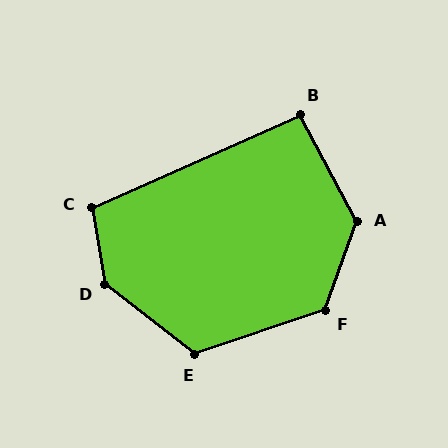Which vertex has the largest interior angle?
D, at approximately 138 degrees.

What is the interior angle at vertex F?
Approximately 128 degrees (obtuse).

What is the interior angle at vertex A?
Approximately 132 degrees (obtuse).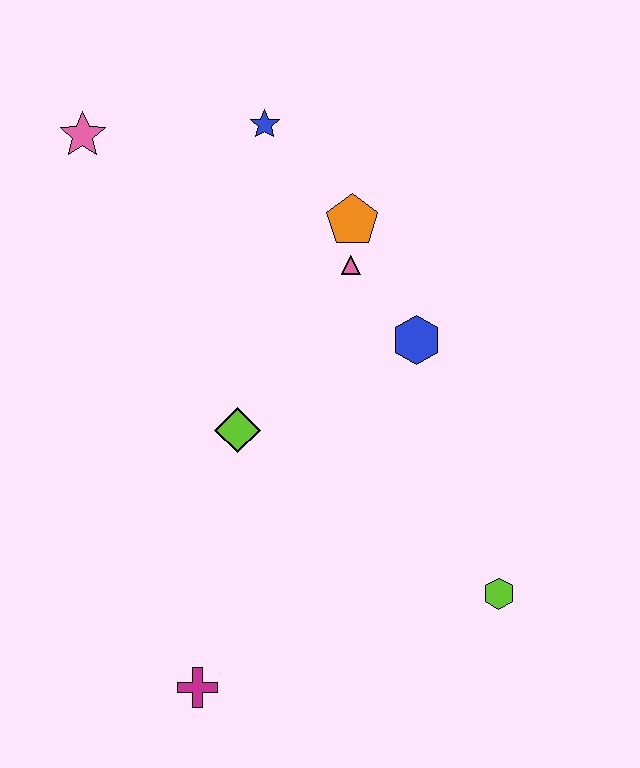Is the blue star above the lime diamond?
Yes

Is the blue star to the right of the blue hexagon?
No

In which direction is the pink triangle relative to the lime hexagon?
The pink triangle is above the lime hexagon.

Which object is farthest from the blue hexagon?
The magenta cross is farthest from the blue hexagon.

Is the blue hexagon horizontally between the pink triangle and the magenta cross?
No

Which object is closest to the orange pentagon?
The pink triangle is closest to the orange pentagon.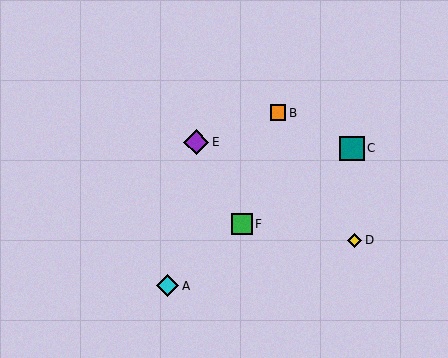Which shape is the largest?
The purple diamond (labeled E) is the largest.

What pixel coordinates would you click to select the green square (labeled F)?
Click at (242, 224) to select the green square F.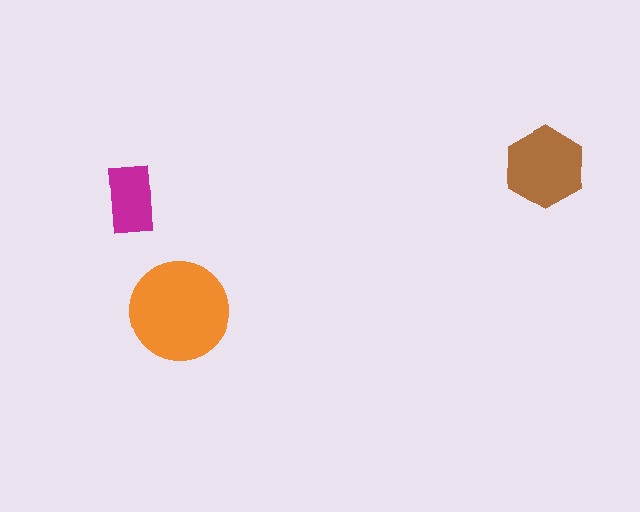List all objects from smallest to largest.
The magenta rectangle, the brown hexagon, the orange circle.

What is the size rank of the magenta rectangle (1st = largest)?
3rd.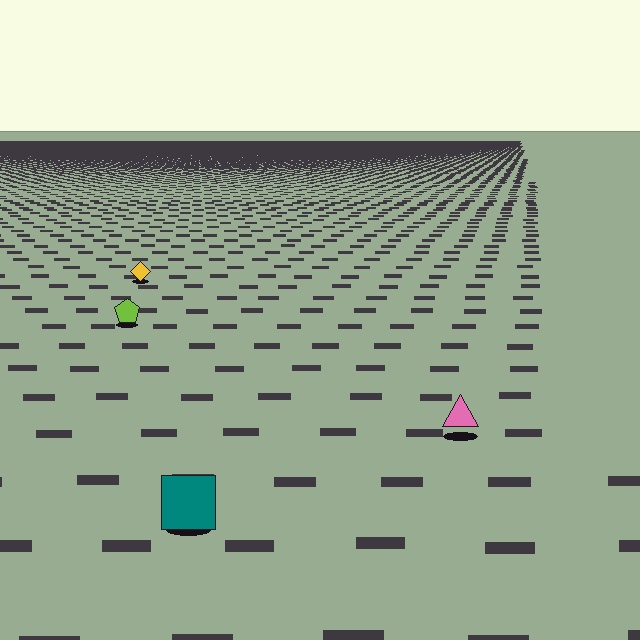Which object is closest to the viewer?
The teal square is closest. The texture marks near it are larger and more spread out.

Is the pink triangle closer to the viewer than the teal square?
No. The teal square is closer — you can tell from the texture gradient: the ground texture is coarser near it.